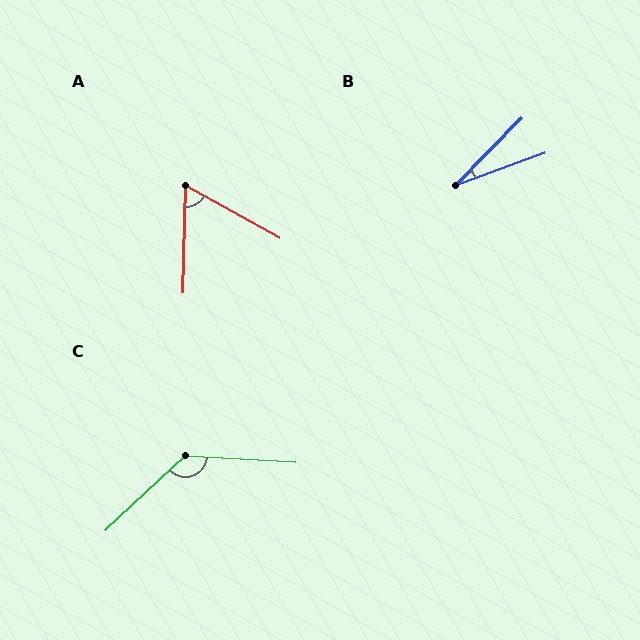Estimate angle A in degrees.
Approximately 62 degrees.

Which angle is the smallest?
B, at approximately 26 degrees.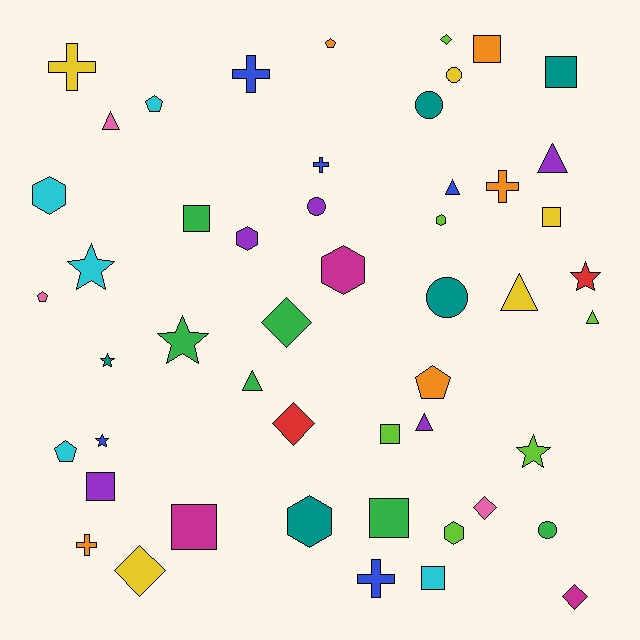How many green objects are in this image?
There are 6 green objects.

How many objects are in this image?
There are 50 objects.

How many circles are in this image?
There are 5 circles.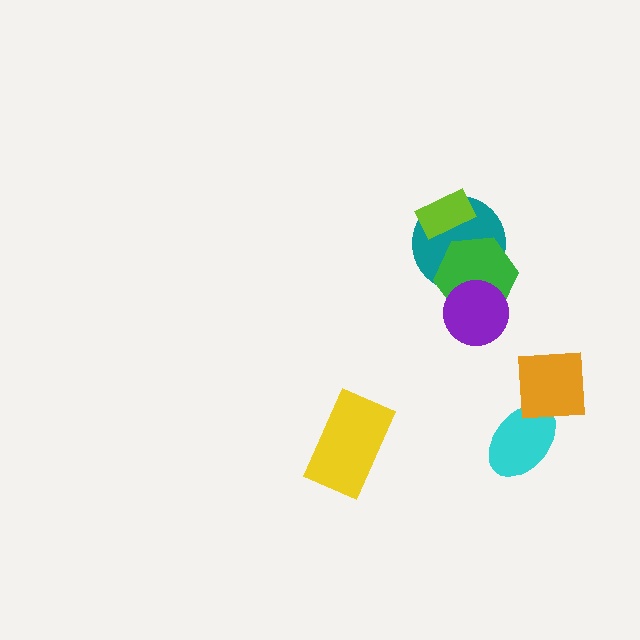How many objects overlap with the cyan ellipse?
1 object overlaps with the cyan ellipse.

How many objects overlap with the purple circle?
1 object overlaps with the purple circle.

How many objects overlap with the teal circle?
2 objects overlap with the teal circle.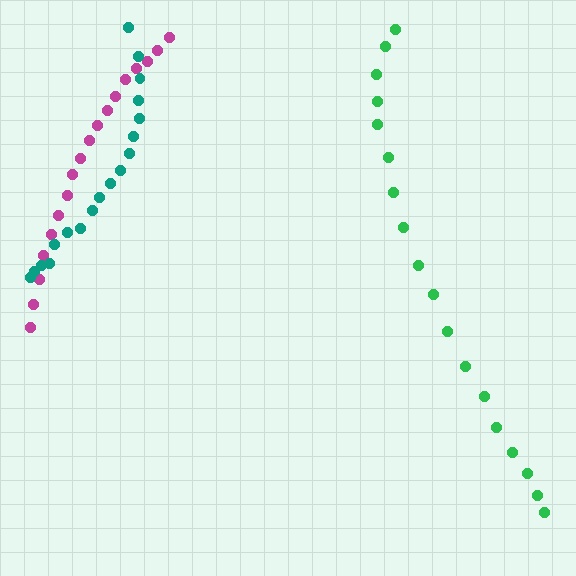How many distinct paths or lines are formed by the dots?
There are 3 distinct paths.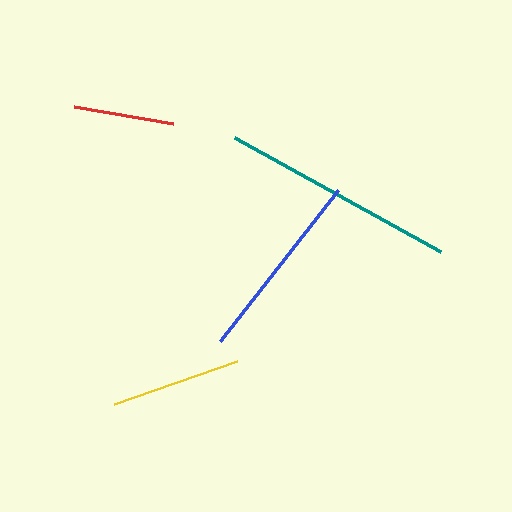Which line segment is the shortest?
The red line is the shortest at approximately 101 pixels.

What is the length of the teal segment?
The teal segment is approximately 235 pixels long.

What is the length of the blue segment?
The blue segment is approximately 192 pixels long.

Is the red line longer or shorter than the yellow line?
The yellow line is longer than the red line.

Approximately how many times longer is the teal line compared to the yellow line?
The teal line is approximately 1.8 times the length of the yellow line.